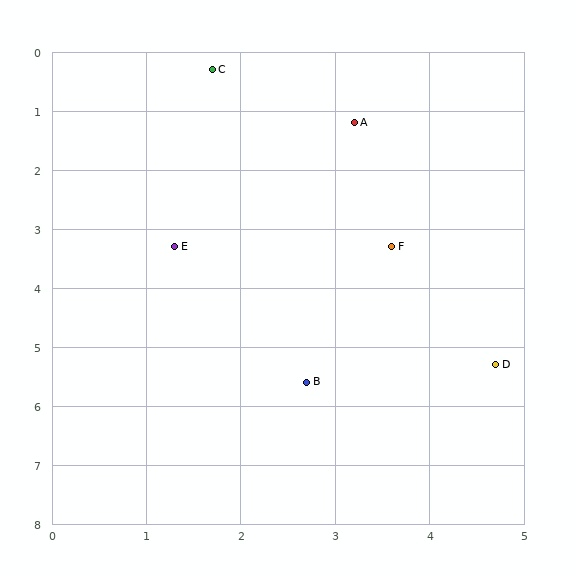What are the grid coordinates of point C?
Point C is at approximately (1.7, 0.3).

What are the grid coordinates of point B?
Point B is at approximately (2.7, 5.6).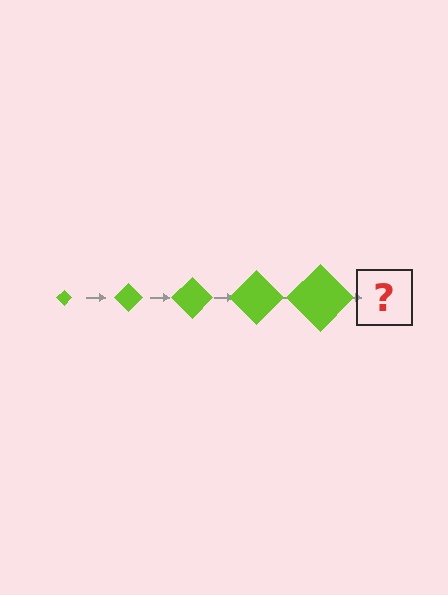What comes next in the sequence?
The next element should be a lime diamond, larger than the previous one.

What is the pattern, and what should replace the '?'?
The pattern is that the diamond gets progressively larger each step. The '?' should be a lime diamond, larger than the previous one.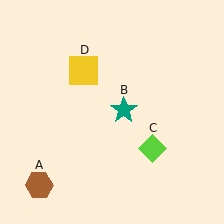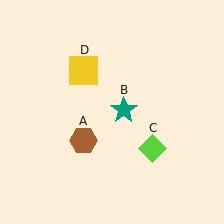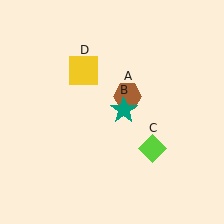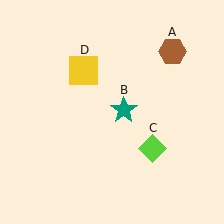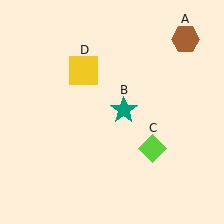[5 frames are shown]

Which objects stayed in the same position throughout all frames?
Teal star (object B) and lime diamond (object C) and yellow square (object D) remained stationary.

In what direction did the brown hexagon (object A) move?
The brown hexagon (object A) moved up and to the right.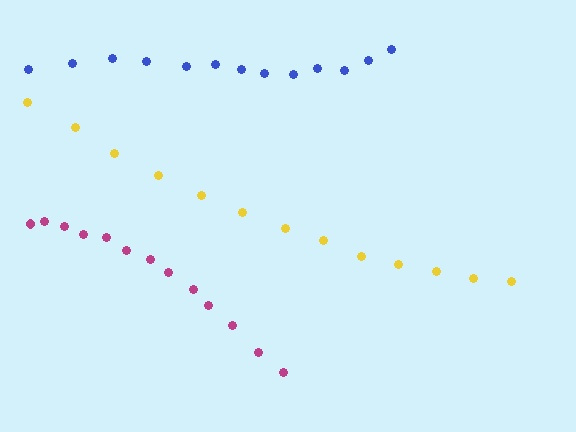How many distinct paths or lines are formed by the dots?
There are 3 distinct paths.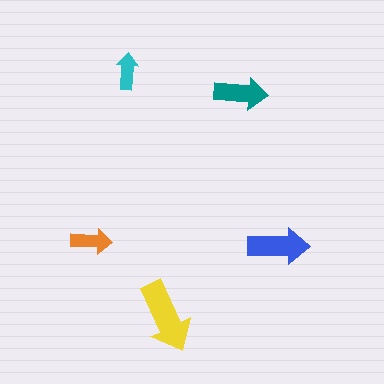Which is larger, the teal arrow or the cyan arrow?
The teal one.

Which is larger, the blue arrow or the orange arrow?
The blue one.